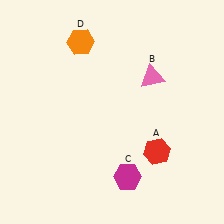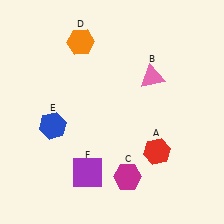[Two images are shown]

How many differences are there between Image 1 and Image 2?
There are 2 differences between the two images.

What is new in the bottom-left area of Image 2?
A blue hexagon (E) was added in the bottom-left area of Image 2.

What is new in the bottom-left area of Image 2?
A purple square (F) was added in the bottom-left area of Image 2.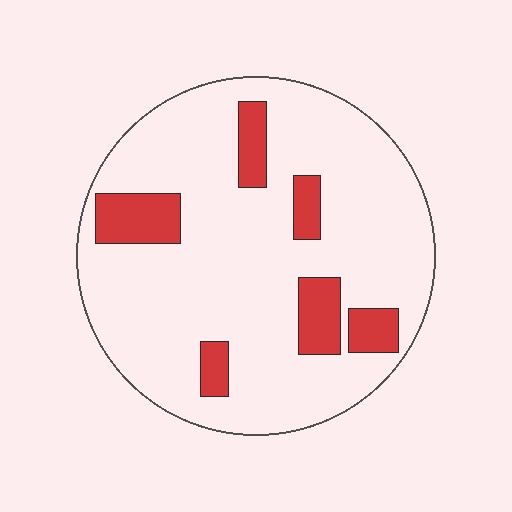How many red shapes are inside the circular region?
6.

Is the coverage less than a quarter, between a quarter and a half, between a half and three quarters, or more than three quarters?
Less than a quarter.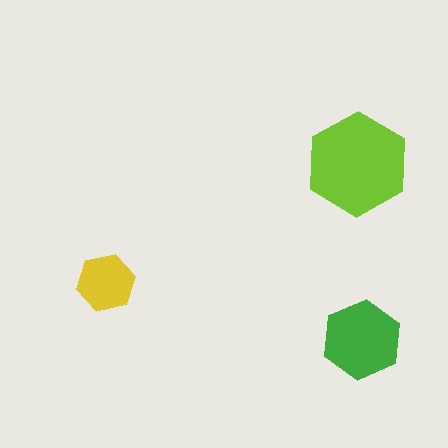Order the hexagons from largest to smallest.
the lime one, the green one, the yellow one.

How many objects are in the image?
There are 3 objects in the image.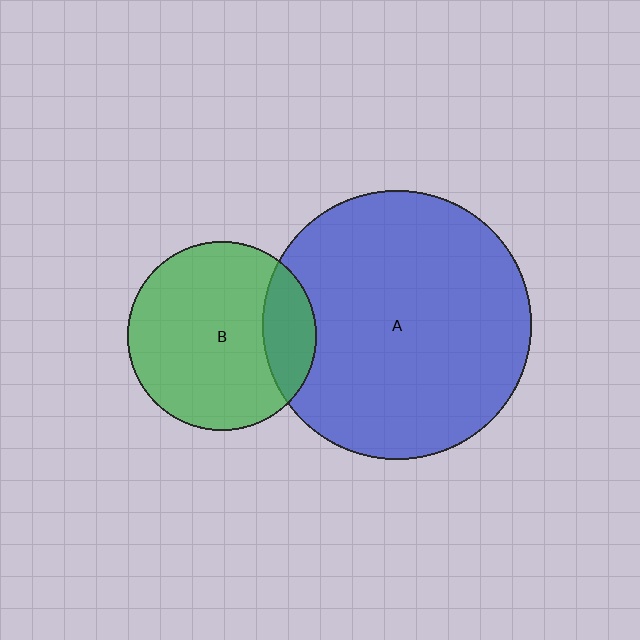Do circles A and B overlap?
Yes.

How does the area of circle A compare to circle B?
Approximately 2.0 times.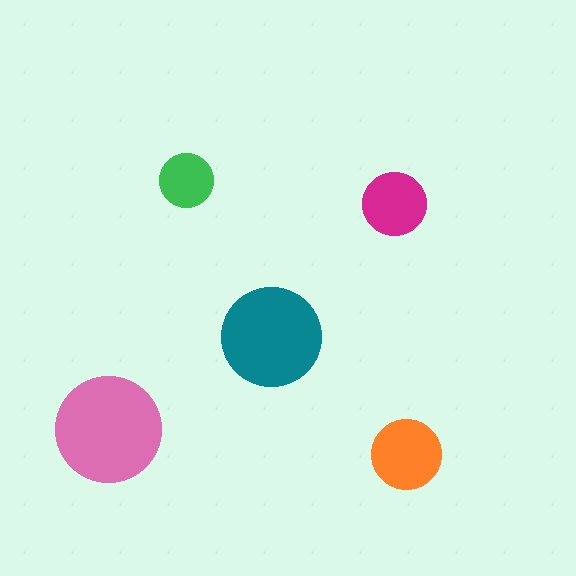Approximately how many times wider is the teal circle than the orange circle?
About 1.5 times wider.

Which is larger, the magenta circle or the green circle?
The magenta one.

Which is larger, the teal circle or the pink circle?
The pink one.